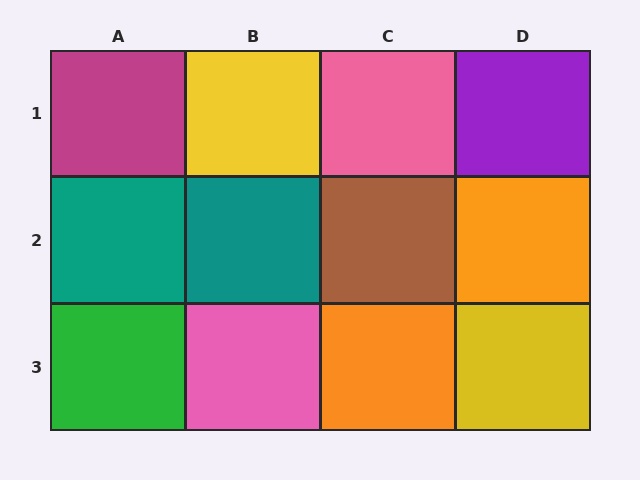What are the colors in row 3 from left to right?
Green, pink, orange, yellow.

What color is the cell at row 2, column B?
Teal.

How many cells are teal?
2 cells are teal.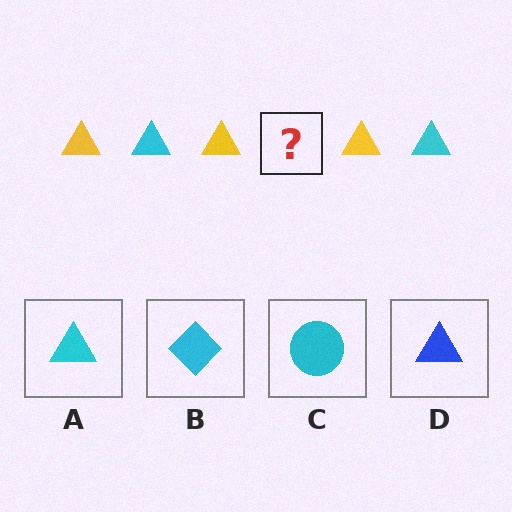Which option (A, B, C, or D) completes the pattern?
A.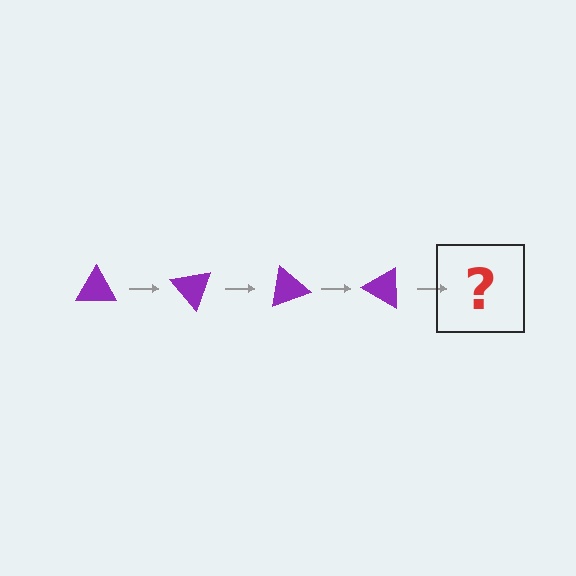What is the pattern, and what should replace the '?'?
The pattern is that the triangle rotates 50 degrees each step. The '?' should be a purple triangle rotated 200 degrees.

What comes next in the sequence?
The next element should be a purple triangle rotated 200 degrees.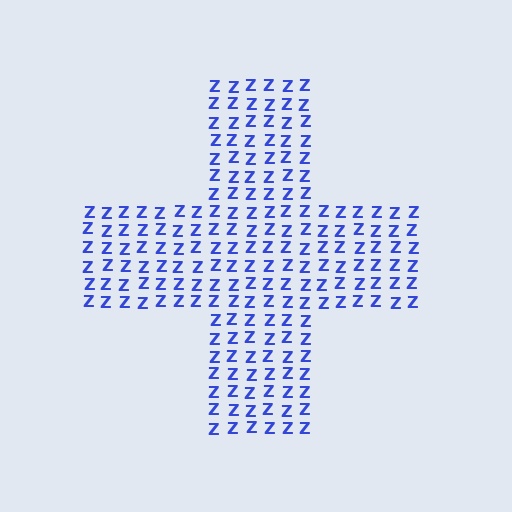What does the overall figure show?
The overall figure shows a cross.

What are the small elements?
The small elements are letter Z's.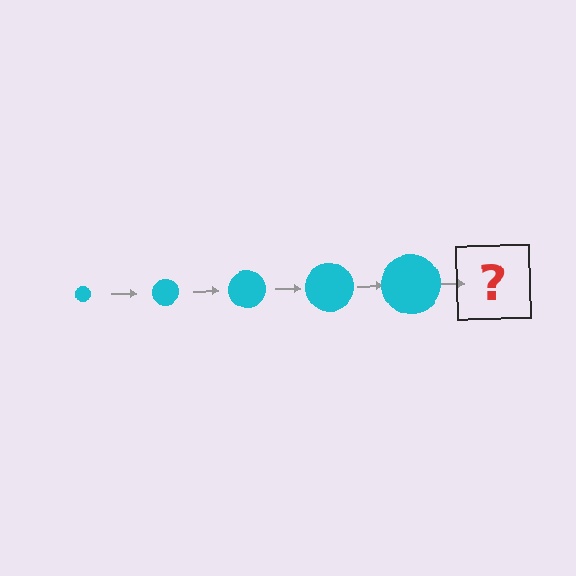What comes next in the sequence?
The next element should be a cyan circle, larger than the previous one.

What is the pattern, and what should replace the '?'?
The pattern is that the circle gets progressively larger each step. The '?' should be a cyan circle, larger than the previous one.